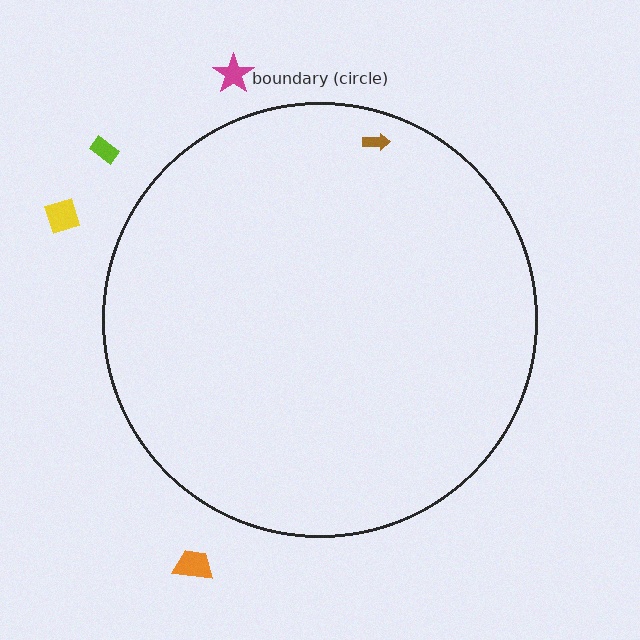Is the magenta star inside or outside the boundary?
Outside.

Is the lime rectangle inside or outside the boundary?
Outside.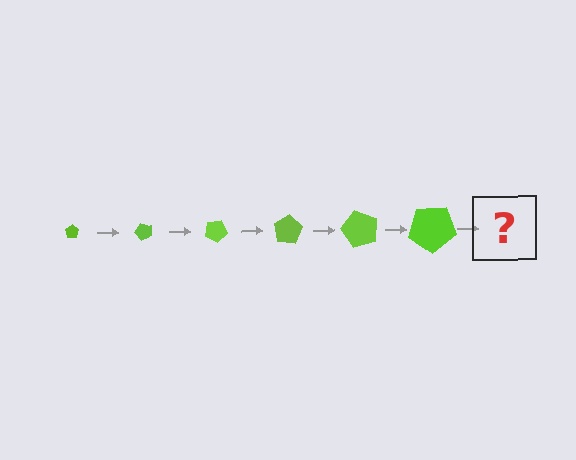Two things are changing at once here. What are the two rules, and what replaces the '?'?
The two rules are that the pentagon grows larger each step and it rotates 50 degrees each step. The '?' should be a pentagon, larger than the previous one and rotated 300 degrees from the start.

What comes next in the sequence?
The next element should be a pentagon, larger than the previous one and rotated 300 degrees from the start.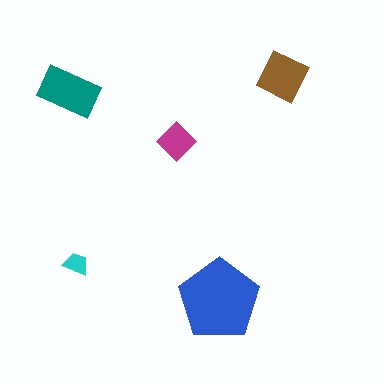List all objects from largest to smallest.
The blue pentagon, the teal rectangle, the brown square, the magenta diamond, the cyan trapezoid.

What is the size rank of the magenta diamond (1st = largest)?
4th.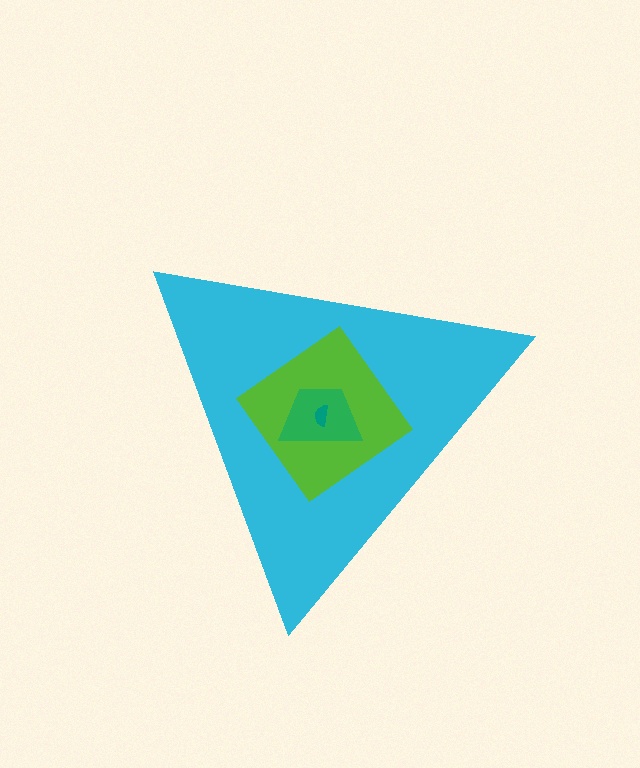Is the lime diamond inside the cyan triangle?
Yes.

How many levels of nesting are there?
4.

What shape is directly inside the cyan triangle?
The lime diamond.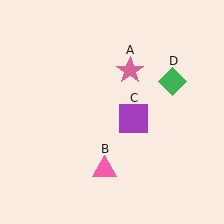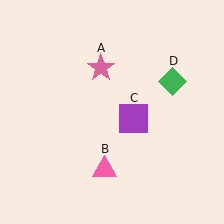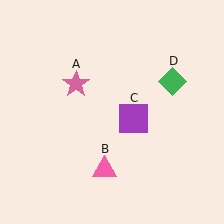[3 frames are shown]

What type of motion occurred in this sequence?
The pink star (object A) rotated counterclockwise around the center of the scene.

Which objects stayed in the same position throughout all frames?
Pink triangle (object B) and purple square (object C) and green diamond (object D) remained stationary.